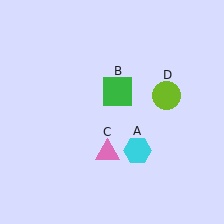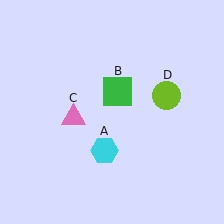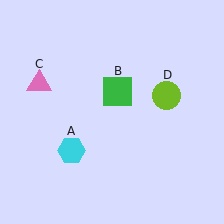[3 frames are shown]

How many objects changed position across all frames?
2 objects changed position: cyan hexagon (object A), pink triangle (object C).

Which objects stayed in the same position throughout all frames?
Green square (object B) and lime circle (object D) remained stationary.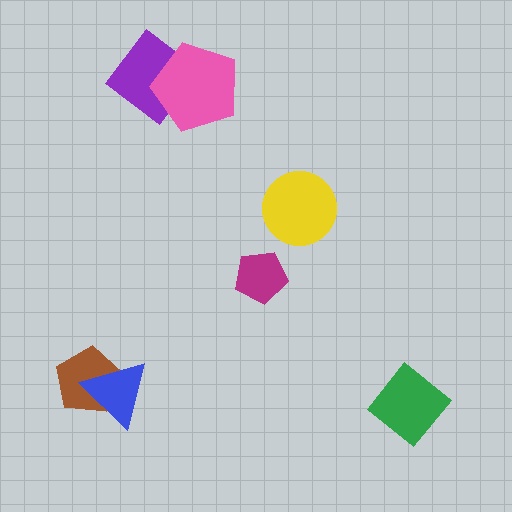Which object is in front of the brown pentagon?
The blue triangle is in front of the brown pentagon.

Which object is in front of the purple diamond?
The pink pentagon is in front of the purple diamond.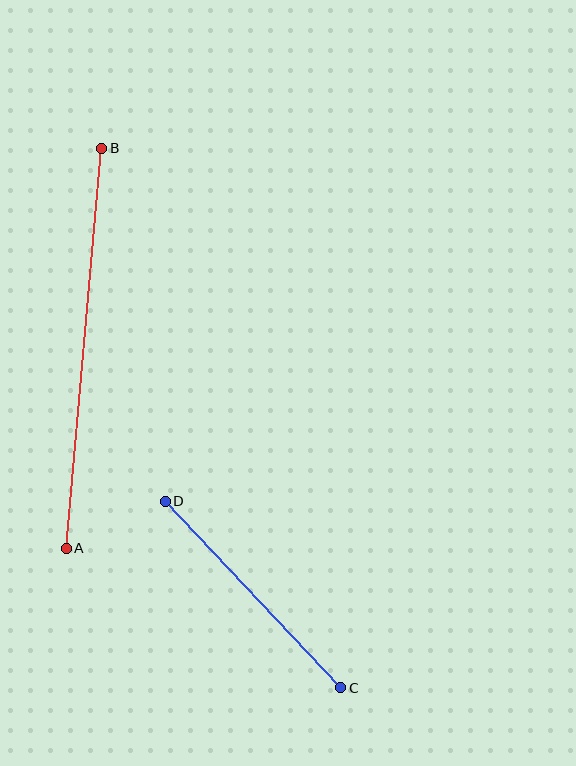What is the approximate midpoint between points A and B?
The midpoint is at approximately (84, 348) pixels.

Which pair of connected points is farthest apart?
Points A and B are farthest apart.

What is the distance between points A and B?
The distance is approximately 402 pixels.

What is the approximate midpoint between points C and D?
The midpoint is at approximately (253, 594) pixels.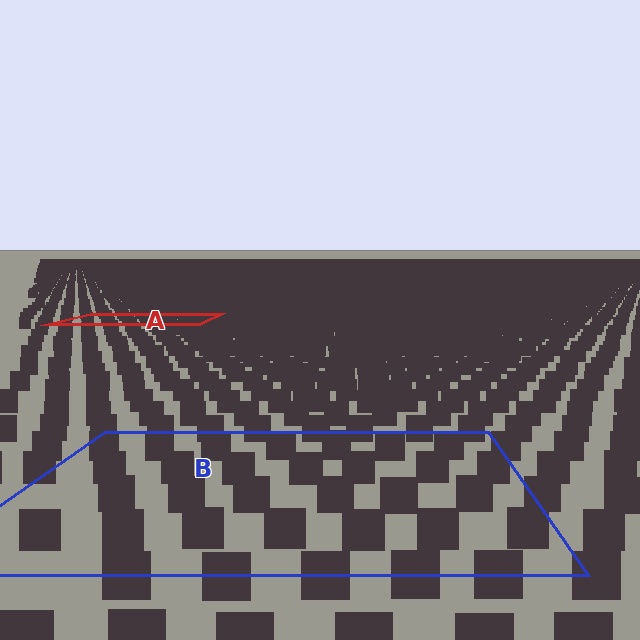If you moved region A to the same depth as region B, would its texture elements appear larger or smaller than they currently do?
They would appear larger. At a closer depth, the same texture elements are projected at a bigger on-screen size.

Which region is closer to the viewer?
Region B is closer. The texture elements there are larger and more spread out.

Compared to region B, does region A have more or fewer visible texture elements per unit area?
Region A has more texture elements per unit area — they are packed more densely because it is farther away.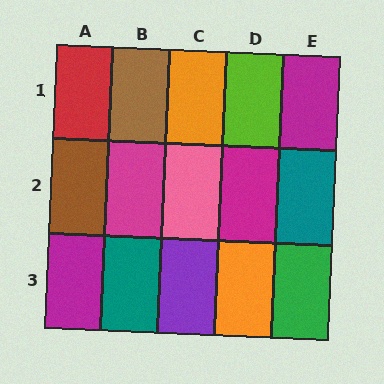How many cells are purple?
1 cell is purple.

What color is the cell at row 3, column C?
Purple.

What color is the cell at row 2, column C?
Pink.